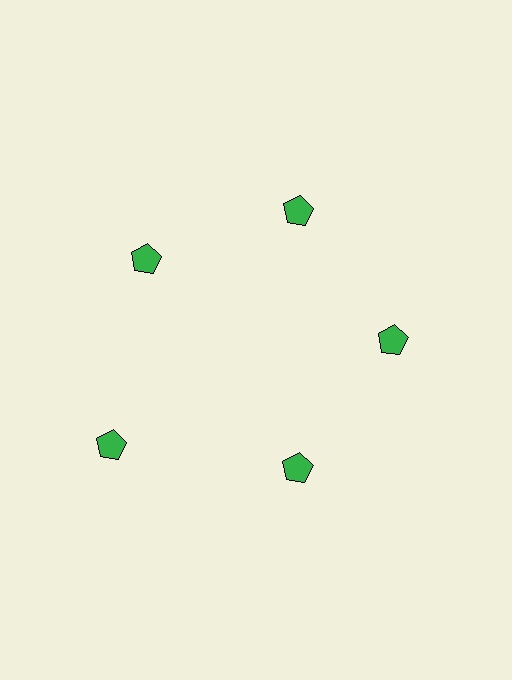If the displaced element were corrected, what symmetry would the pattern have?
It would have 5-fold rotational symmetry — the pattern would map onto itself every 72 degrees.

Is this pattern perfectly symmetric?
No. The 5 green pentagons are arranged in a ring, but one element near the 8 o'clock position is pushed outward from the center, breaking the 5-fold rotational symmetry.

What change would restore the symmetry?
The symmetry would be restored by moving it inward, back onto the ring so that all 5 pentagons sit at equal angles and equal distance from the center.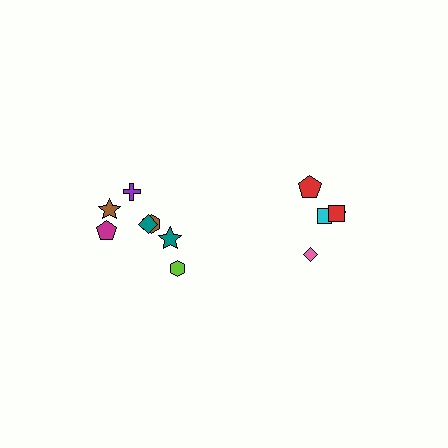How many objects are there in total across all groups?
There are 12 objects.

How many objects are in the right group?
There are 5 objects.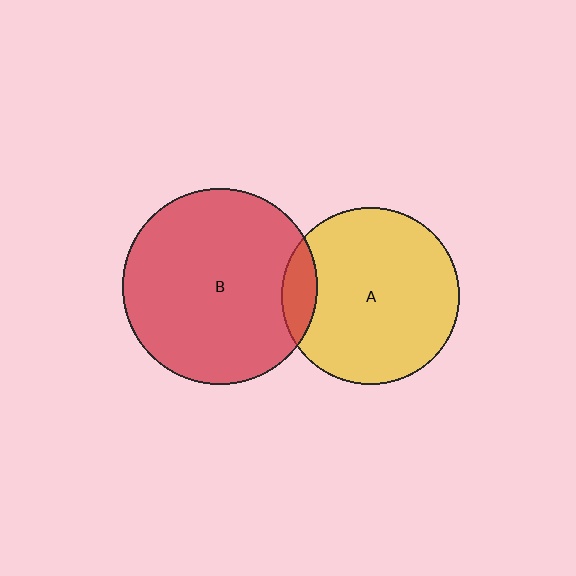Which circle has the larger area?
Circle B (red).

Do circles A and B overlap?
Yes.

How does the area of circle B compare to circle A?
Approximately 1.2 times.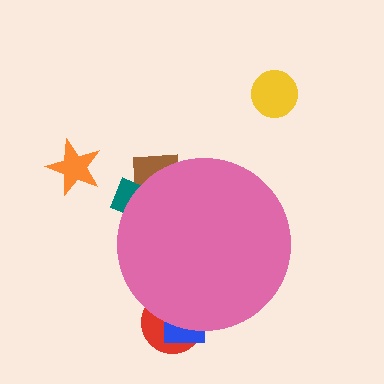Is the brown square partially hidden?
Yes, the brown square is partially hidden behind the pink circle.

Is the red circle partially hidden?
Yes, the red circle is partially hidden behind the pink circle.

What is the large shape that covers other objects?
A pink circle.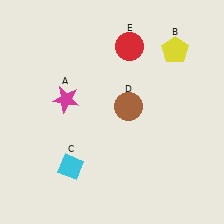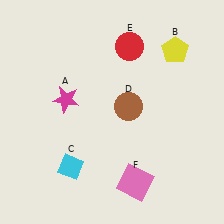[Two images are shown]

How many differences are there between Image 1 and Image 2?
There is 1 difference between the two images.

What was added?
A pink square (F) was added in Image 2.